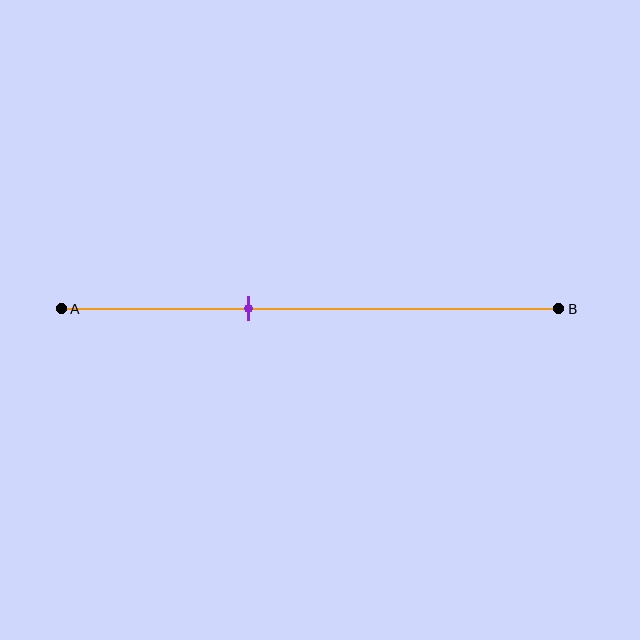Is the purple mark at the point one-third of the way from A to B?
No, the mark is at about 40% from A, not at the 33% one-third point.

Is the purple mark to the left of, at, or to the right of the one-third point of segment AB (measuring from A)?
The purple mark is to the right of the one-third point of segment AB.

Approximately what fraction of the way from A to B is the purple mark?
The purple mark is approximately 40% of the way from A to B.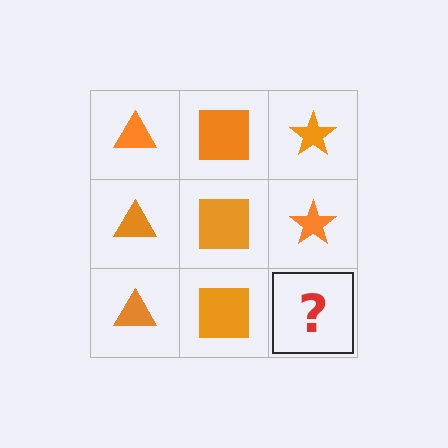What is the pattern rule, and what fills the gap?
The rule is that each column has a consistent shape. The gap should be filled with an orange star.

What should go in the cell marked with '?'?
The missing cell should contain an orange star.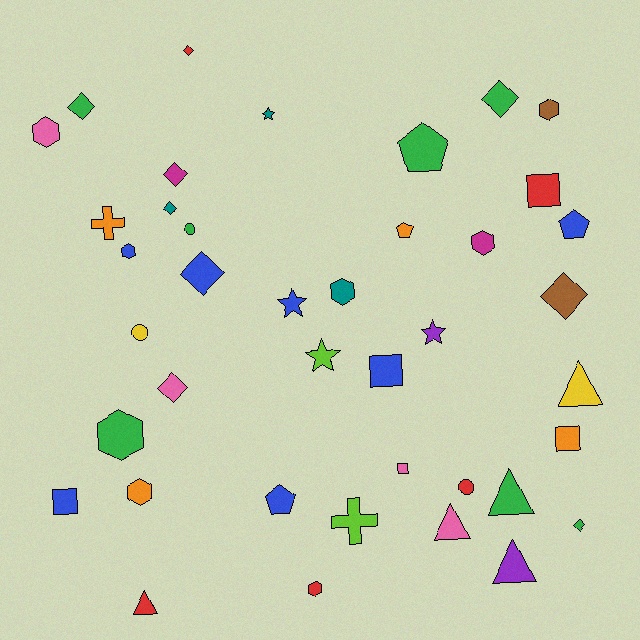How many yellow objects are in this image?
There are 2 yellow objects.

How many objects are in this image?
There are 40 objects.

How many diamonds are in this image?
There are 9 diamonds.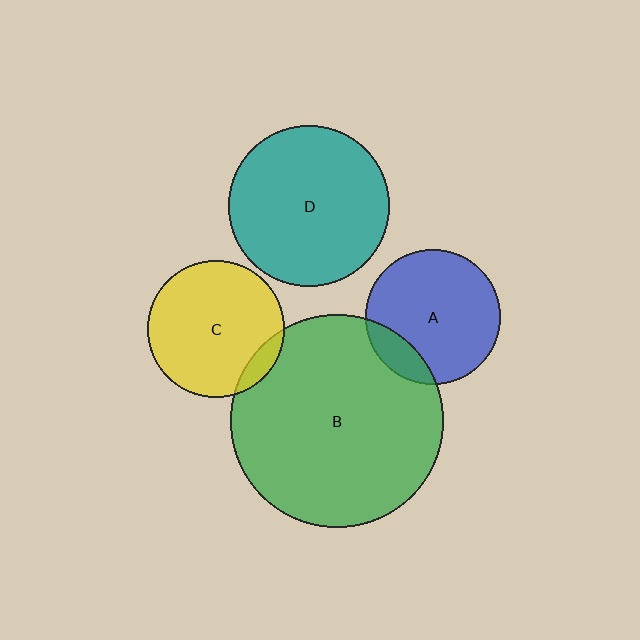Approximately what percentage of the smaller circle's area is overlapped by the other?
Approximately 15%.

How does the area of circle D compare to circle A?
Approximately 1.4 times.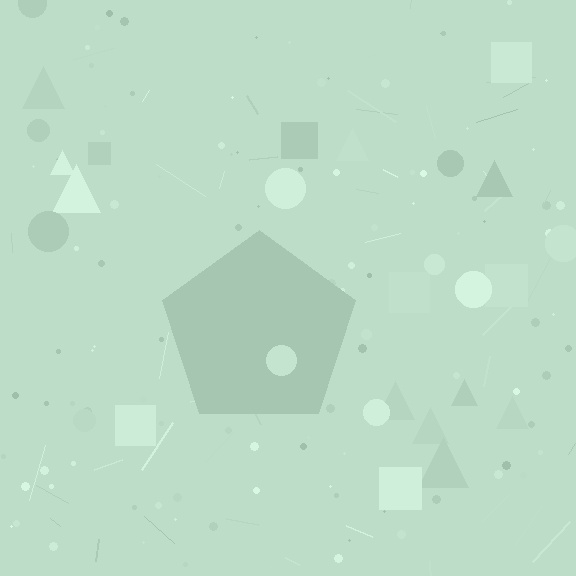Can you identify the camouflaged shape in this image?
The camouflaged shape is a pentagon.